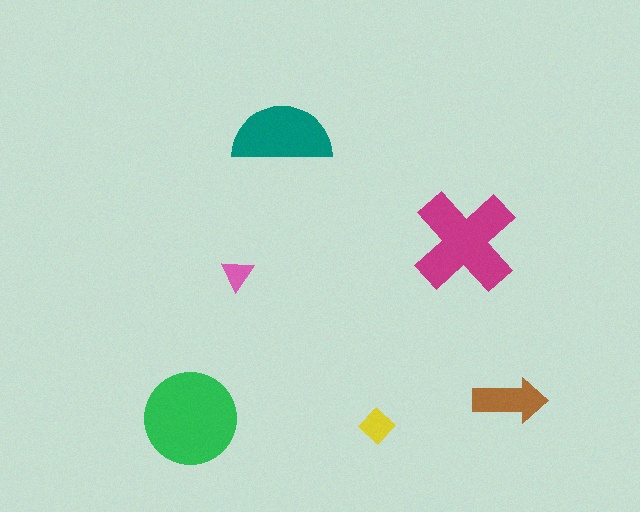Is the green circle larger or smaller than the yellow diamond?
Larger.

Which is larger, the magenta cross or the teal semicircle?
The magenta cross.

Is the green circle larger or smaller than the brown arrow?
Larger.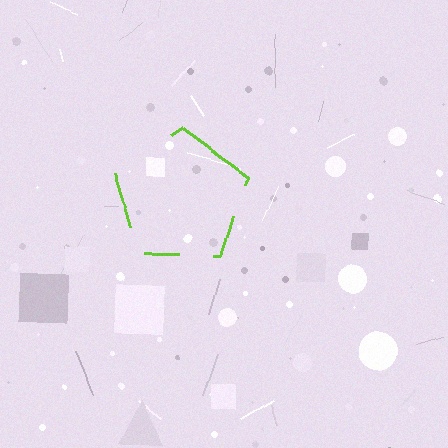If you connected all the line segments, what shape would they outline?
They would outline a pentagon.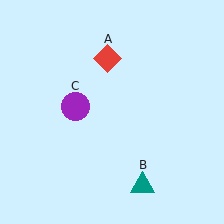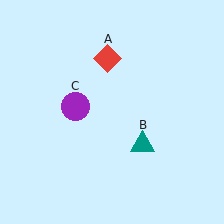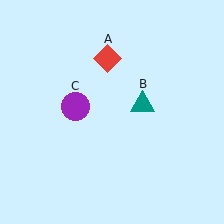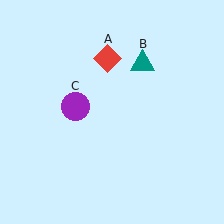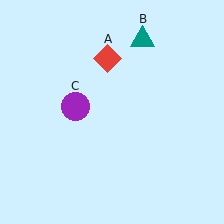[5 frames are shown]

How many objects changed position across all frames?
1 object changed position: teal triangle (object B).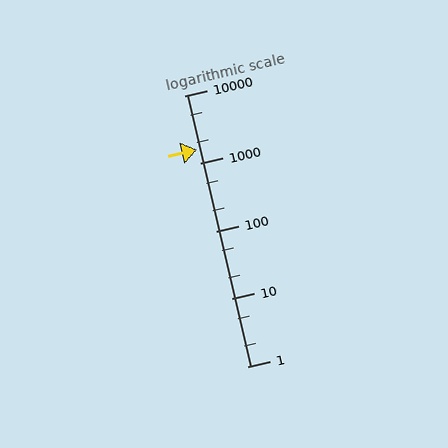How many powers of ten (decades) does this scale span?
The scale spans 4 decades, from 1 to 10000.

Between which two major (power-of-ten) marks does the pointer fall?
The pointer is between 1000 and 10000.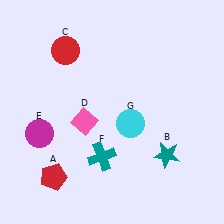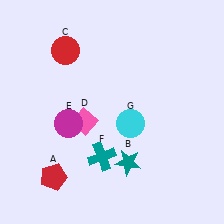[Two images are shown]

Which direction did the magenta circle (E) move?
The magenta circle (E) moved right.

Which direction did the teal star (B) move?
The teal star (B) moved left.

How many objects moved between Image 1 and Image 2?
2 objects moved between the two images.